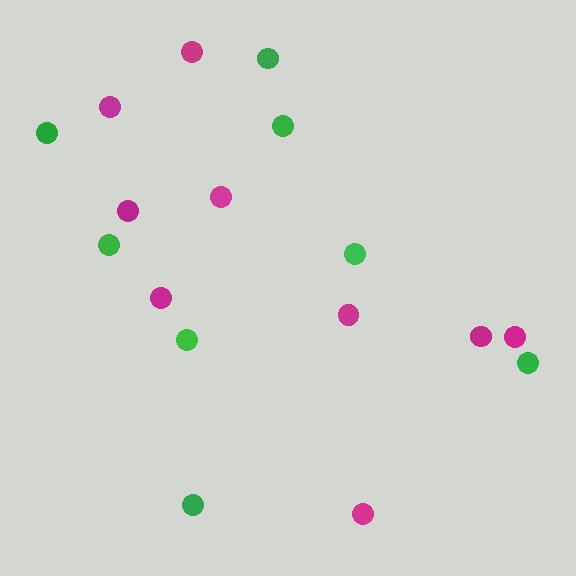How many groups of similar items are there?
There are 2 groups: one group of magenta circles (9) and one group of green circles (8).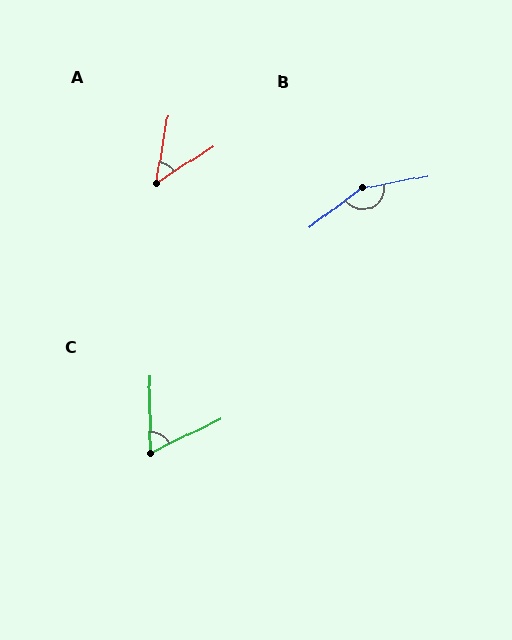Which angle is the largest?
B, at approximately 154 degrees.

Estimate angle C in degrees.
Approximately 65 degrees.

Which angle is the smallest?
A, at approximately 47 degrees.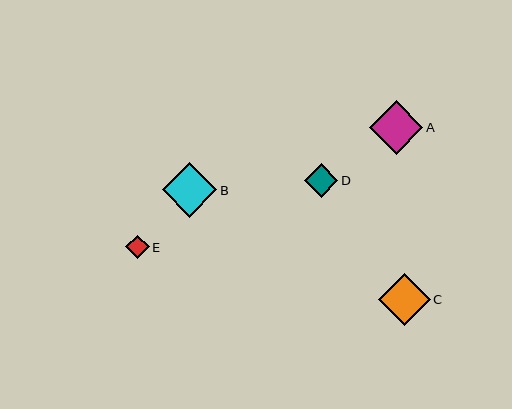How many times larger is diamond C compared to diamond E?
Diamond C is approximately 2.2 times the size of diamond E.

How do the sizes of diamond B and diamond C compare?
Diamond B and diamond C are approximately the same size.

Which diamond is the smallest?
Diamond E is the smallest with a size of approximately 24 pixels.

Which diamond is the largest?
Diamond B is the largest with a size of approximately 55 pixels.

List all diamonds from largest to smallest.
From largest to smallest: B, A, C, D, E.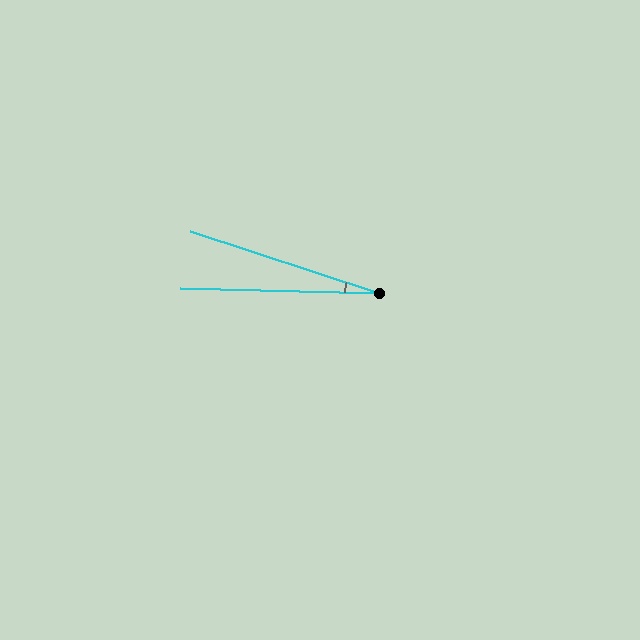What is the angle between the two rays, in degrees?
Approximately 17 degrees.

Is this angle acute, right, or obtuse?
It is acute.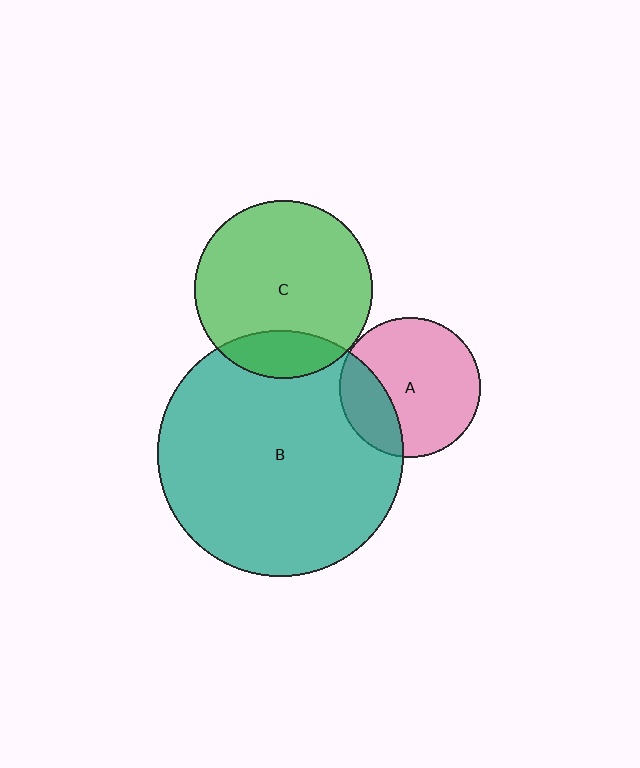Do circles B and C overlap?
Yes.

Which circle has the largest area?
Circle B (teal).